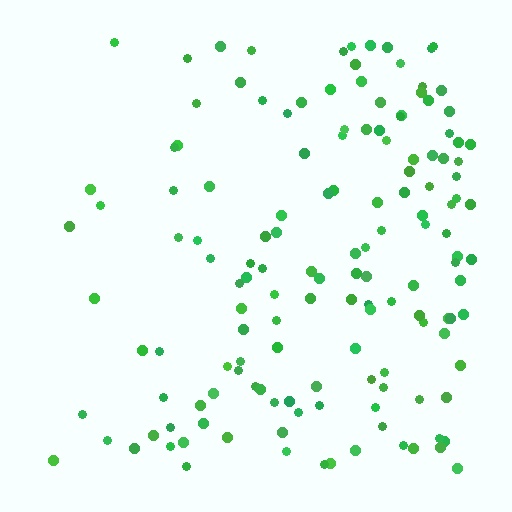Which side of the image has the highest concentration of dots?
The right.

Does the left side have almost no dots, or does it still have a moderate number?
Still a moderate number, just noticeably fewer than the right.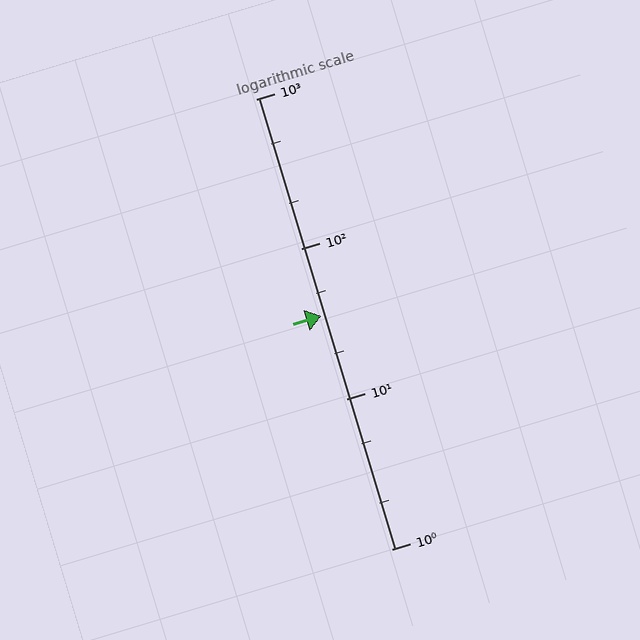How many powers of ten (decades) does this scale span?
The scale spans 3 decades, from 1 to 1000.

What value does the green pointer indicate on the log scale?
The pointer indicates approximately 36.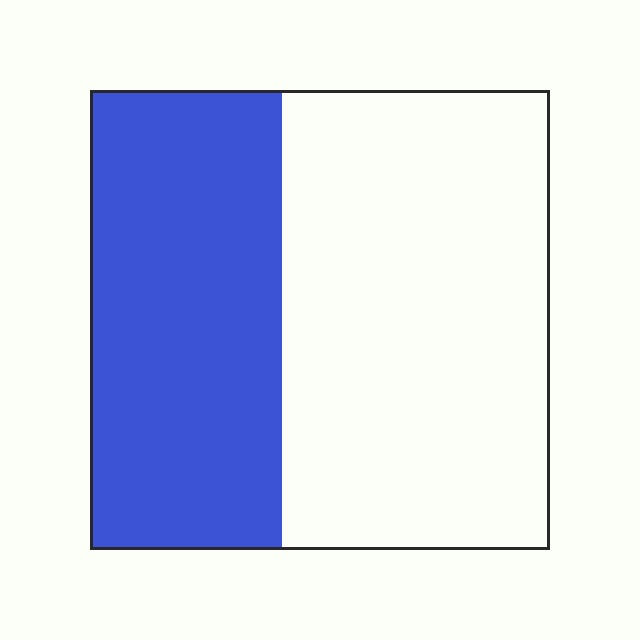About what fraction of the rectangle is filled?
About two fifths (2/5).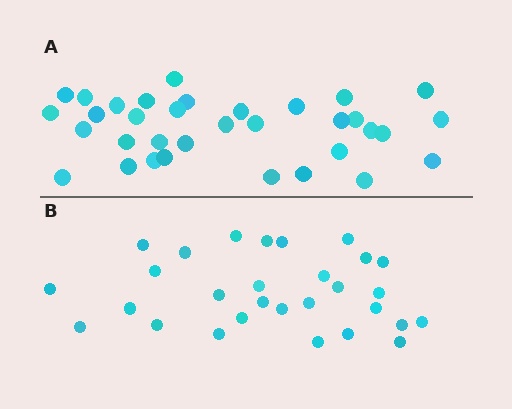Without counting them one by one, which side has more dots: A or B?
Region A (the top region) has more dots.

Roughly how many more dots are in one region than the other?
Region A has about 5 more dots than region B.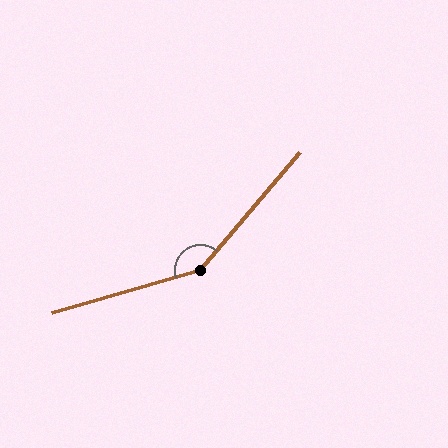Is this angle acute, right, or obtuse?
It is obtuse.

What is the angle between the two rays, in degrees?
Approximately 146 degrees.